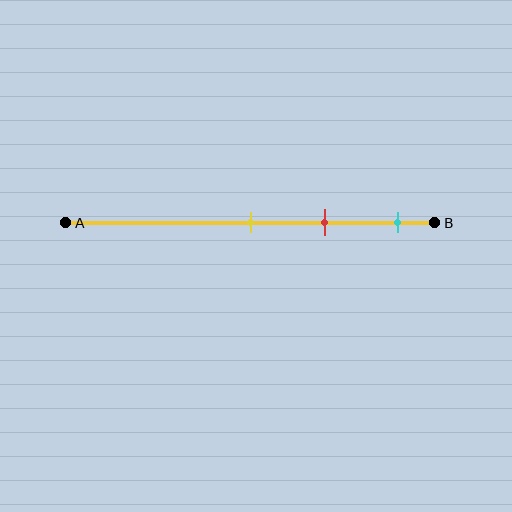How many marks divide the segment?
There are 3 marks dividing the segment.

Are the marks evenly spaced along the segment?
Yes, the marks are approximately evenly spaced.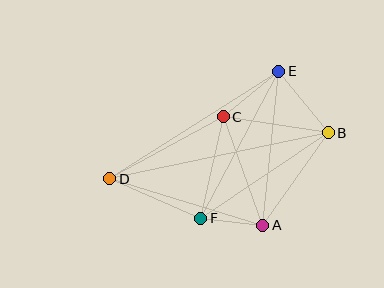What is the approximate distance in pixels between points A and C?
The distance between A and C is approximately 116 pixels.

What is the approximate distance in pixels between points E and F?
The distance between E and F is approximately 166 pixels.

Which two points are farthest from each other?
Points B and D are farthest from each other.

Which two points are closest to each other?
Points A and F are closest to each other.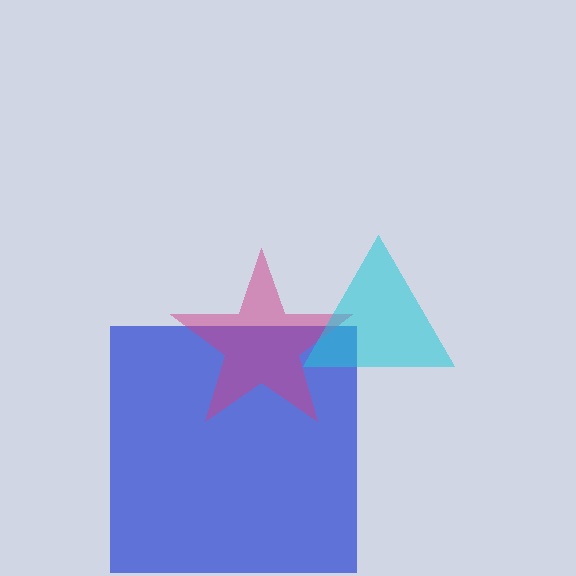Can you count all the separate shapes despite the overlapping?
Yes, there are 3 separate shapes.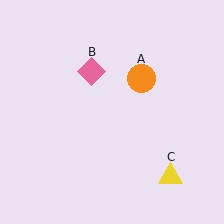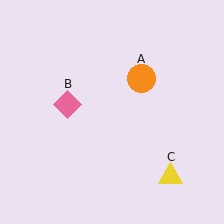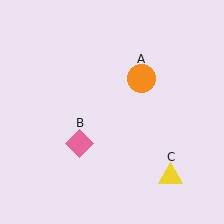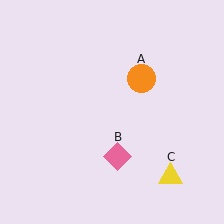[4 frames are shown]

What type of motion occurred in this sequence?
The pink diamond (object B) rotated counterclockwise around the center of the scene.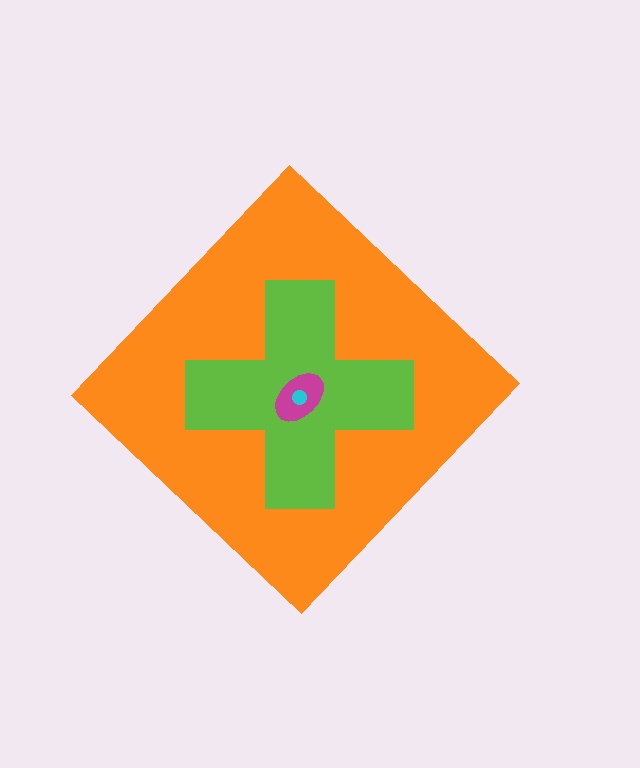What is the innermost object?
The cyan circle.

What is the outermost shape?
The orange diamond.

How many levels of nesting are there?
4.